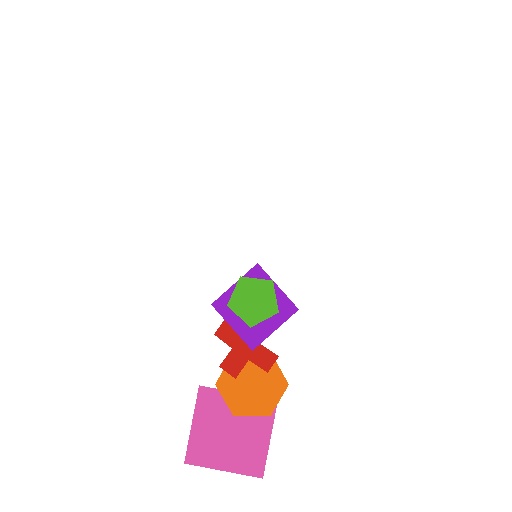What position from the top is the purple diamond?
The purple diamond is 2nd from the top.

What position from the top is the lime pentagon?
The lime pentagon is 1st from the top.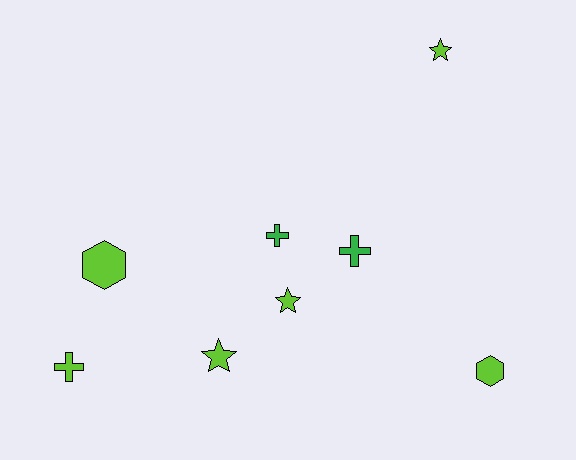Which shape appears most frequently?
Cross, with 3 objects.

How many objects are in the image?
There are 8 objects.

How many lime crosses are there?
There is 1 lime cross.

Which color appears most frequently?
Lime, with 6 objects.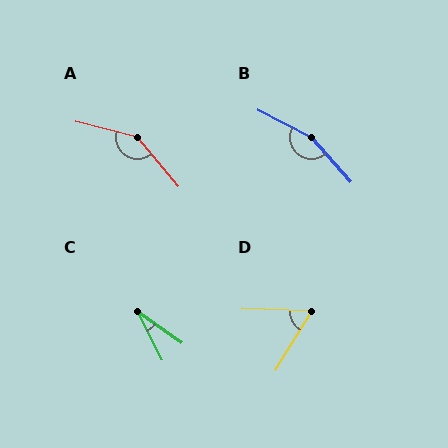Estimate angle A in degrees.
Approximately 144 degrees.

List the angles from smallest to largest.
C (28°), D (61°), A (144°), B (158°).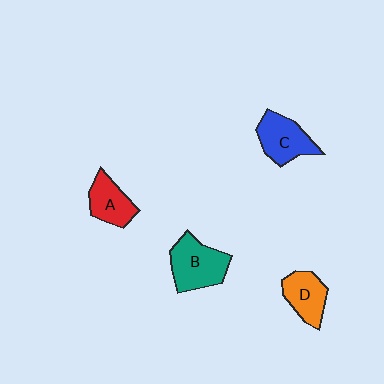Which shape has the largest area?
Shape B (teal).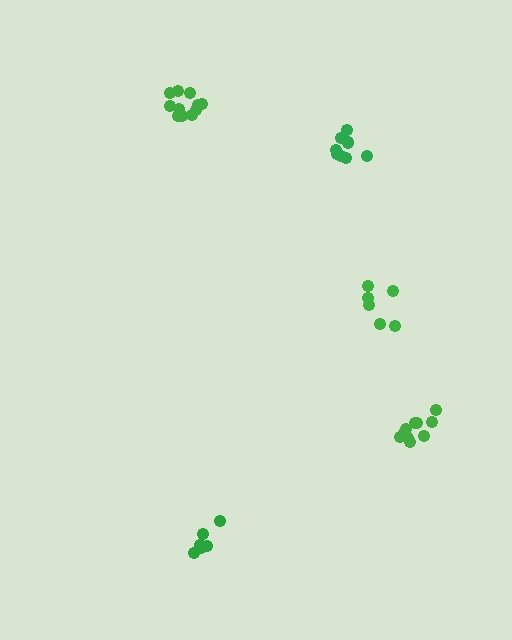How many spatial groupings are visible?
There are 5 spatial groupings.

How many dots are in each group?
Group 1: 6 dots, Group 2: 12 dots, Group 3: 9 dots, Group 4: 10 dots, Group 5: 6 dots (43 total).